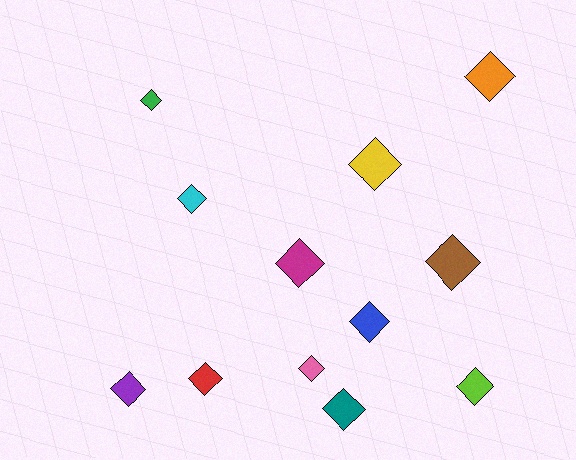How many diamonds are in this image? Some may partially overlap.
There are 12 diamonds.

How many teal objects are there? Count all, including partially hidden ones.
There is 1 teal object.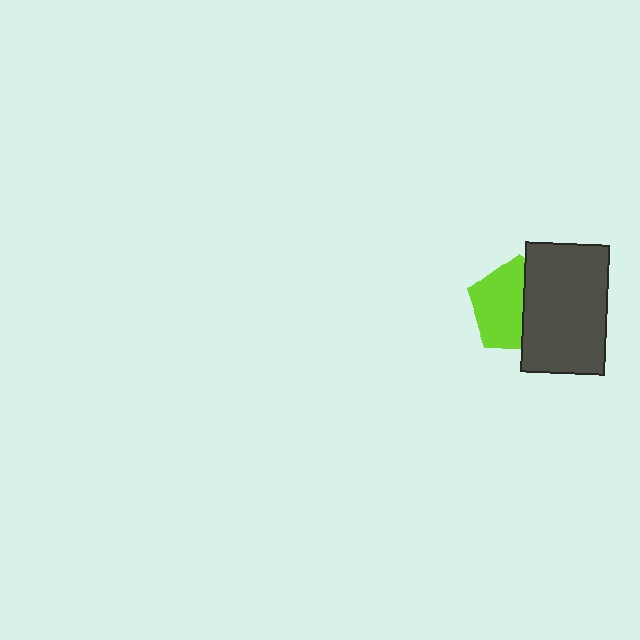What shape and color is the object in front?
The object in front is a dark gray rectangle.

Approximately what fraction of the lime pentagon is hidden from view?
Roughly 43% of the lime pentagon is hidden behind the dark gray rectangle.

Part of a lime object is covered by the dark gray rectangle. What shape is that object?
It is a pentagon.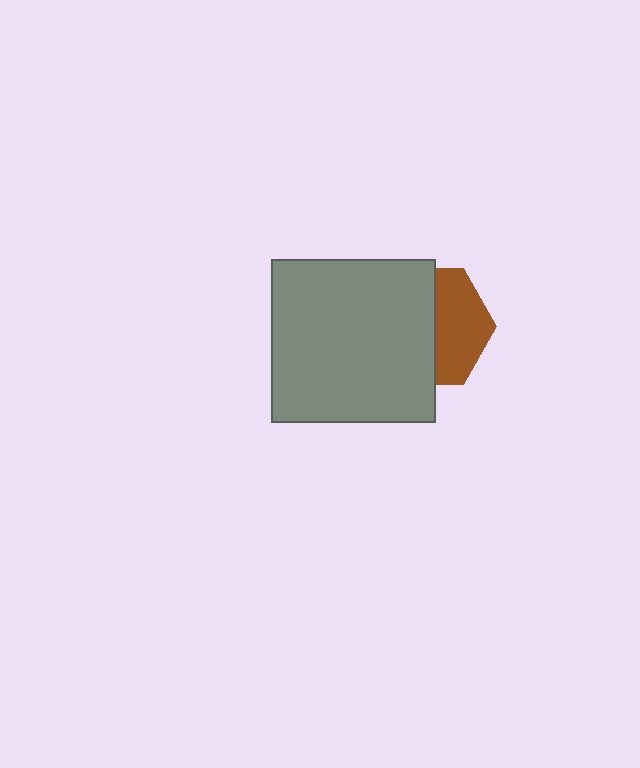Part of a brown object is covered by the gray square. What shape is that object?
It is a hexagon.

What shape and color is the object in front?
The object in front is a gray square.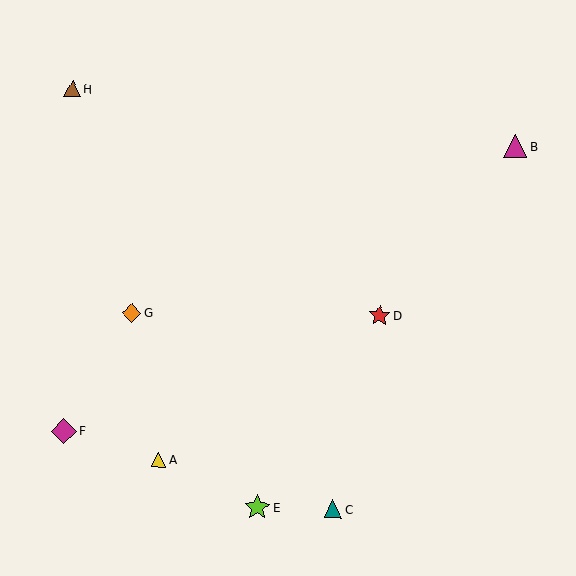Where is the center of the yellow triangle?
The center of the yellow triangle is at (159, 459).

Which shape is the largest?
The lime star (labeled E) is the largest.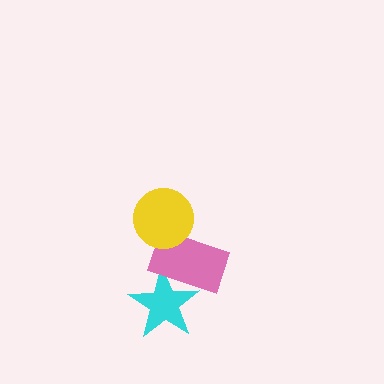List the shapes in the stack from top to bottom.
From top to bottom: the yellow circle, the pink rectangle, the cyan star.